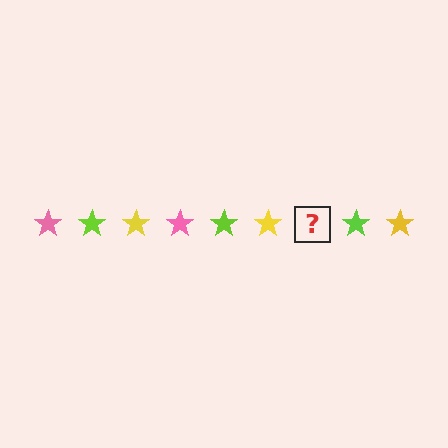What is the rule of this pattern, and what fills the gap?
The rule is that the pattern cycles through pink, lime, yellow stars. The gap should be filled with a pink star.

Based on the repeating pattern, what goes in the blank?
The blank should be a pink star.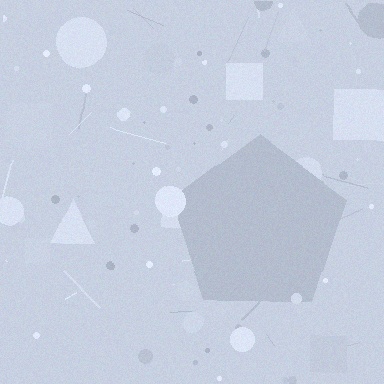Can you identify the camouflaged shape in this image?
The camouflaged shape is a pentagon.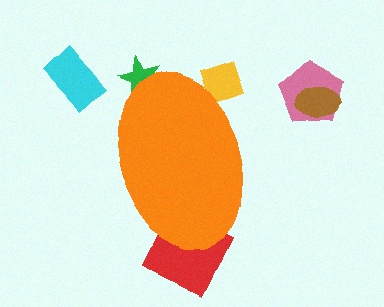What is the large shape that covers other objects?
An orange ellipse.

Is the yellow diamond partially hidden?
Yes, the yellow diamond is partially hidden behind the orange ellipse.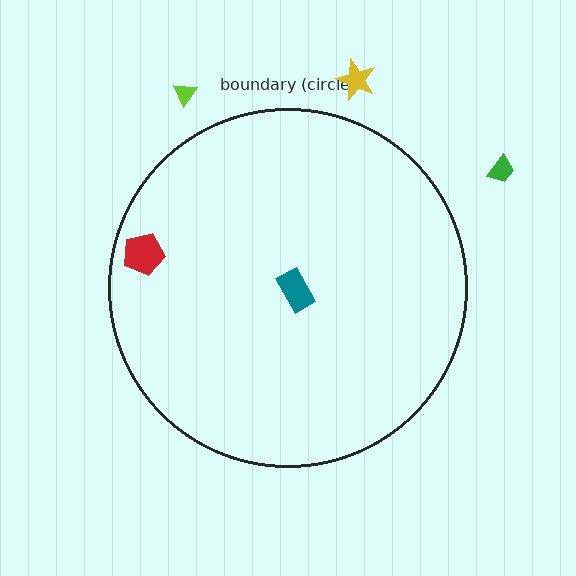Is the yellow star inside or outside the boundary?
Outside.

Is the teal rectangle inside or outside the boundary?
Inside.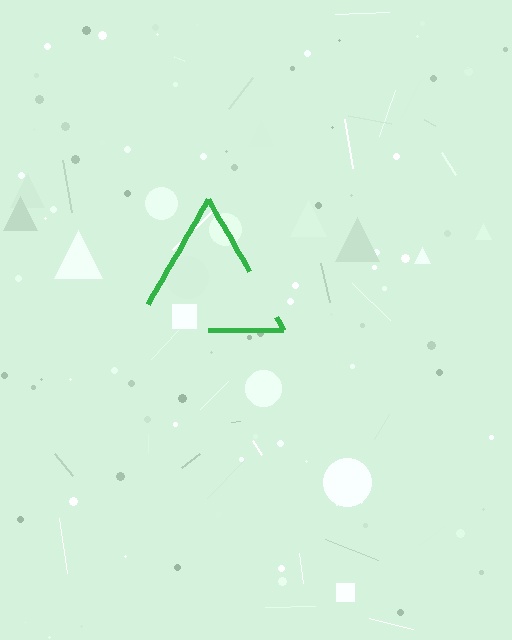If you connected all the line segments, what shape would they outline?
They would outline a triangle.